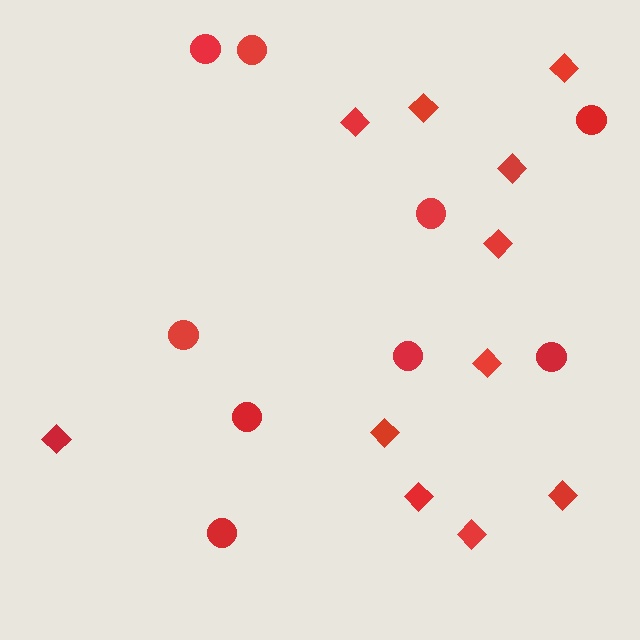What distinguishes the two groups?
There are 2 groups: one group of diamonds (11) and one group of circles (9).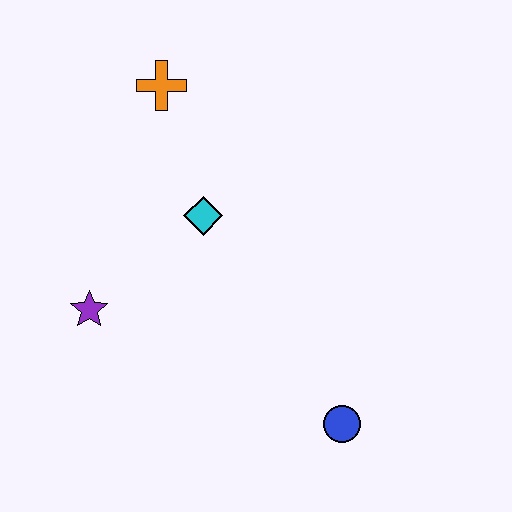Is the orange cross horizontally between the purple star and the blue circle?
Yes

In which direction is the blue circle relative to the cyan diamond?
The blue circle is below the cyan diamond.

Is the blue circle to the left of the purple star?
No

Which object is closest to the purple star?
The cyan diamond is closest to the purple star.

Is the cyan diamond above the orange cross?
No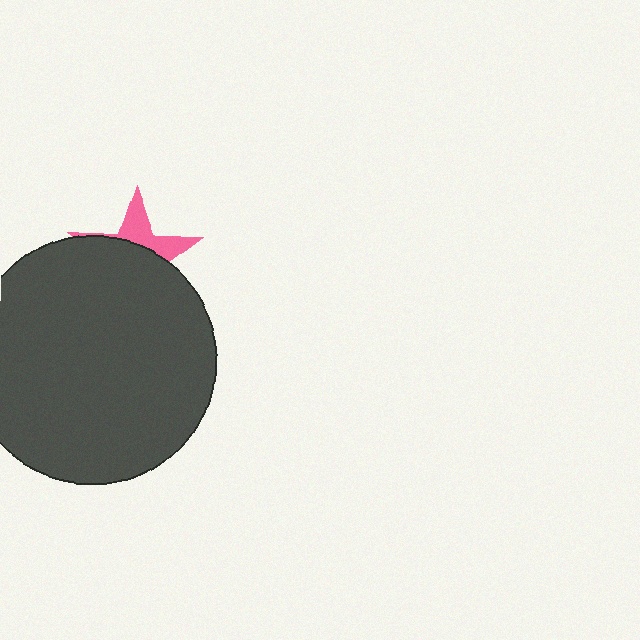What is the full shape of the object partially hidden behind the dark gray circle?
The partially hidden object is a pink star.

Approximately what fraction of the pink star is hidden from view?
Roughly 65% of the pink star is hidden behind the dark gray circle.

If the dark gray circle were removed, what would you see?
You would see the complete pink star.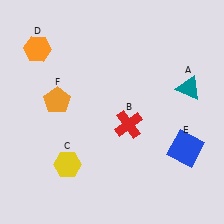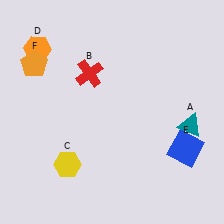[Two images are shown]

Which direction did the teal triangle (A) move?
The teal triangle (A) moved down.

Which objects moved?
The objects that moved are: the teal triangle (A), the red cross (B), the orange pentagon (F).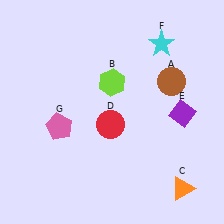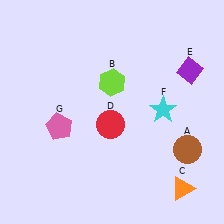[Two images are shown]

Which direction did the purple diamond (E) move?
The purple diamond (E) moved up.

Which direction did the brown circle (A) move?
The brown circle (A) moved down.